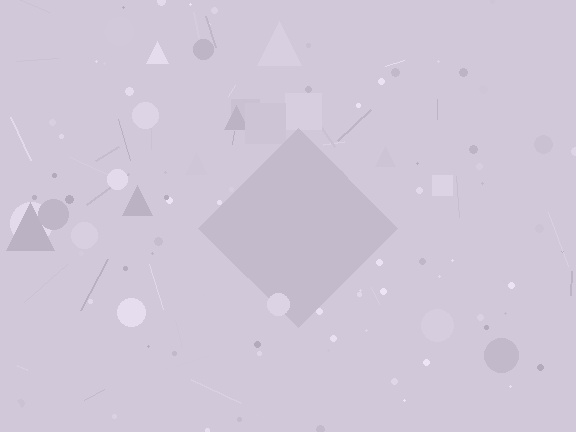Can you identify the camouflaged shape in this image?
The camouflaged shape is a diamond.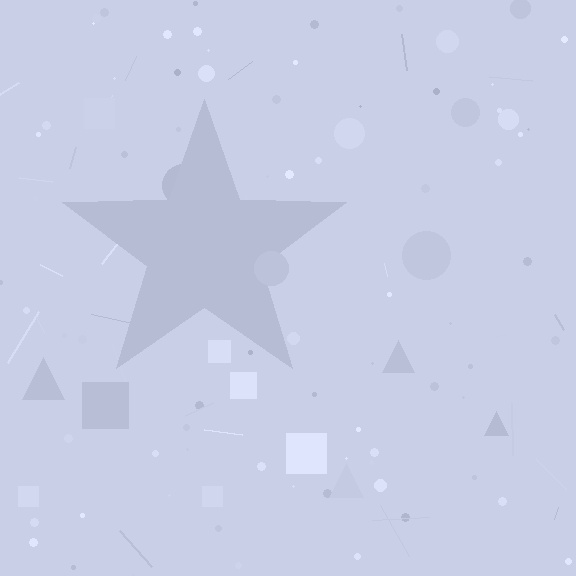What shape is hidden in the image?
A star is hidden in the image.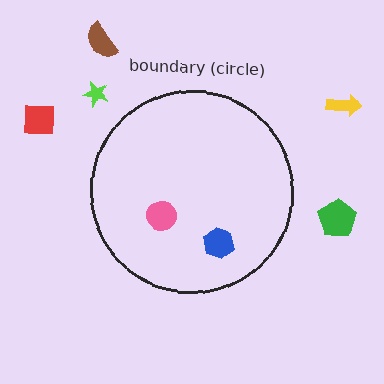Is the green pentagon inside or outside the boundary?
Outside.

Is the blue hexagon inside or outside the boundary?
Inside.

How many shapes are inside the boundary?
2 inside, 5 outside.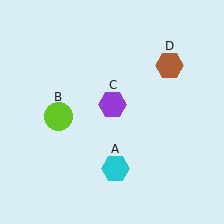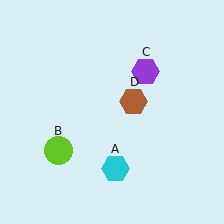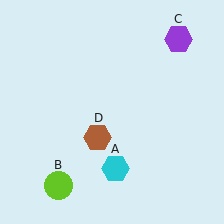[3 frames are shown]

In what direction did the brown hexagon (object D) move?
The brown hexagon (object D) moved down and to the left.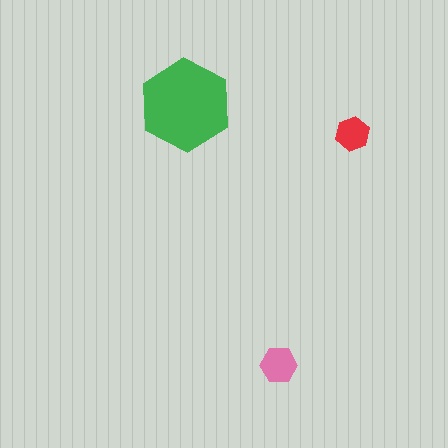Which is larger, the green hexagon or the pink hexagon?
The green one.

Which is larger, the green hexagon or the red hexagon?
The green one.